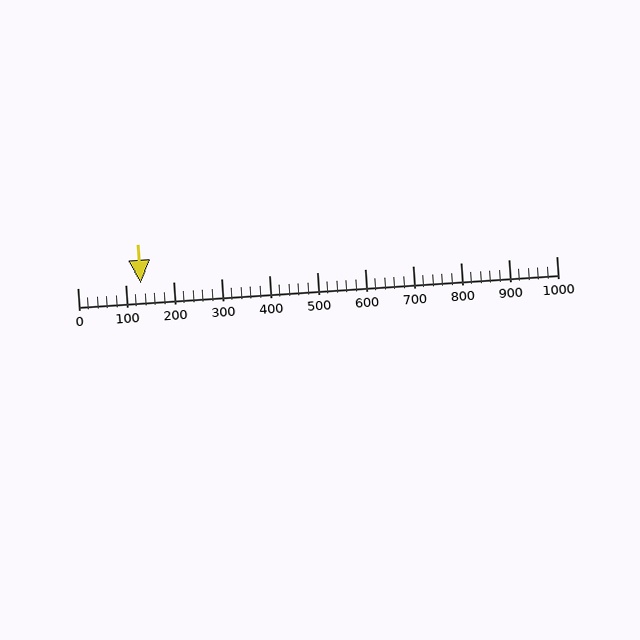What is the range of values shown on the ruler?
The ruler shows values from 0 to 1000.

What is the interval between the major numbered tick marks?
The major tick marks are spaced 100 units apart.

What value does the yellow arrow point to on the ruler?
The yellow arrow points to approximately 132.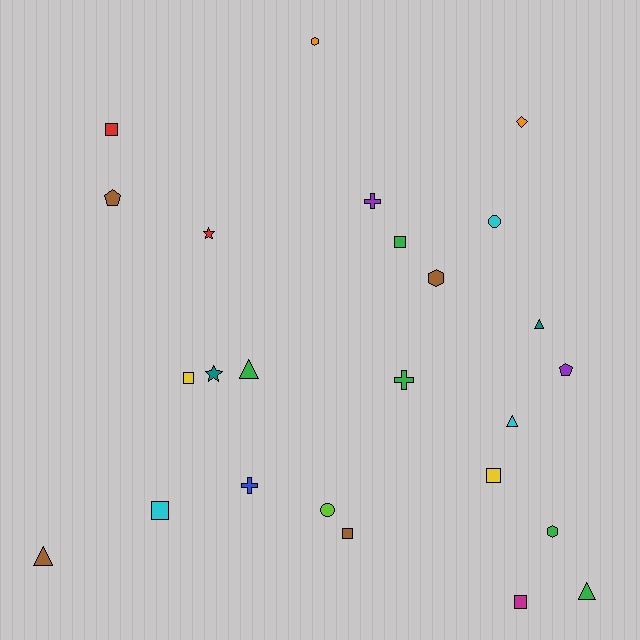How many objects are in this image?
There are 25 objects.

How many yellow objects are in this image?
There are 2 yellow objects.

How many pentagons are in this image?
There are 2 pentagons.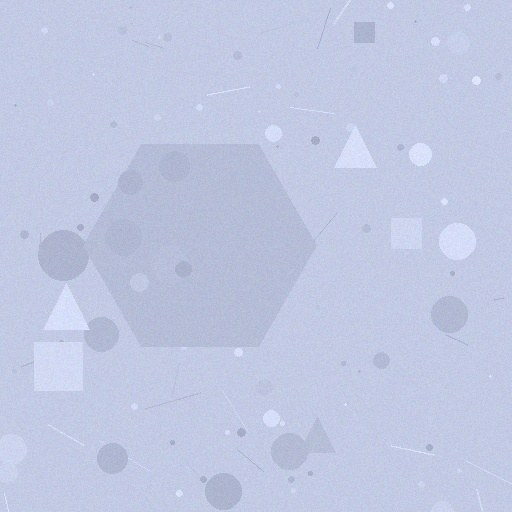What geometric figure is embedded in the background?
A hexagon is embedded in the background.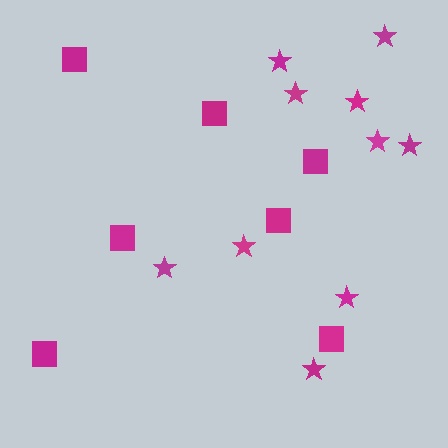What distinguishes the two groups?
There are 2 groups: one group of stars (10) and one group of squares (7).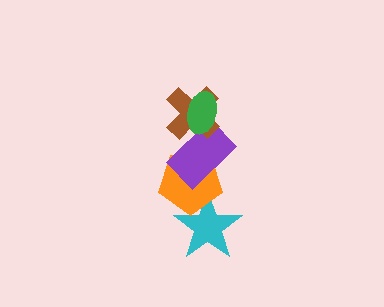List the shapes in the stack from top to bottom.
From top to bottom: the green ellipse, the brown cross, the purple rectangle, the orange pentagon, the cyan star.